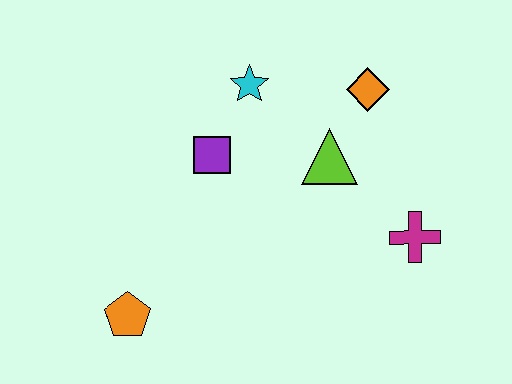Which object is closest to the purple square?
The cyan star is closest to the purple square.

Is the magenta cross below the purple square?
Yes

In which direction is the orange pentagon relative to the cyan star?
The orange pentagon is below the cyan star.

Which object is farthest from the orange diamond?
The orange pentagon is farthest from the orange diamond.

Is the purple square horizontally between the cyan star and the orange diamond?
No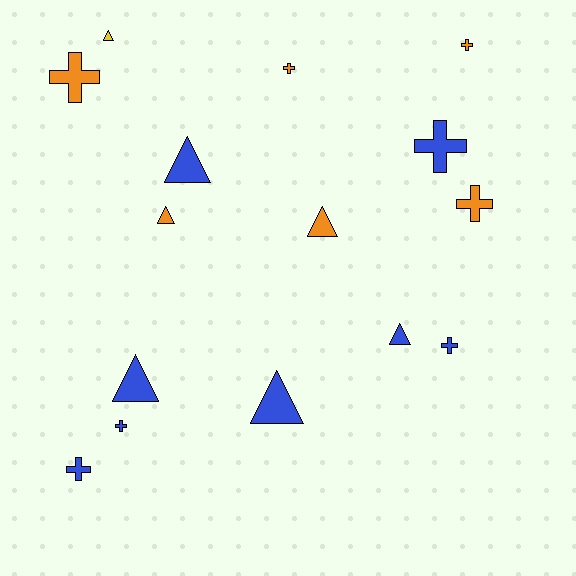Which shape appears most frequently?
Cross, with 8 objects.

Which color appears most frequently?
Blue, with 8 objects.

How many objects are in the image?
There are 15 objects.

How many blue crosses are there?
There are 4 blue crosses.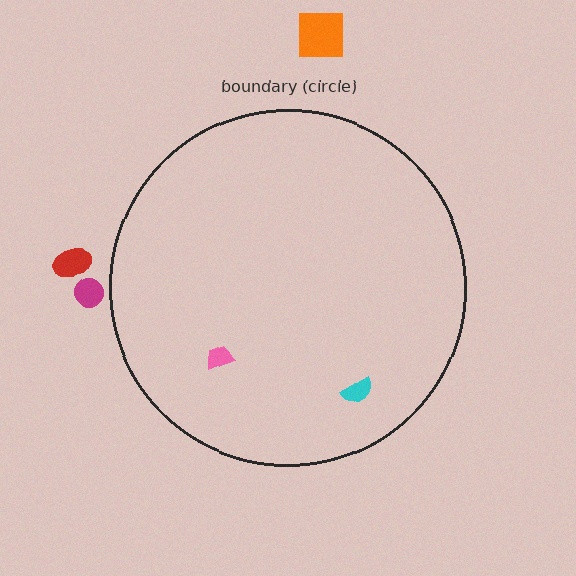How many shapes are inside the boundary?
2 inside, 3 outside.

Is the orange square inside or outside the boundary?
Outside.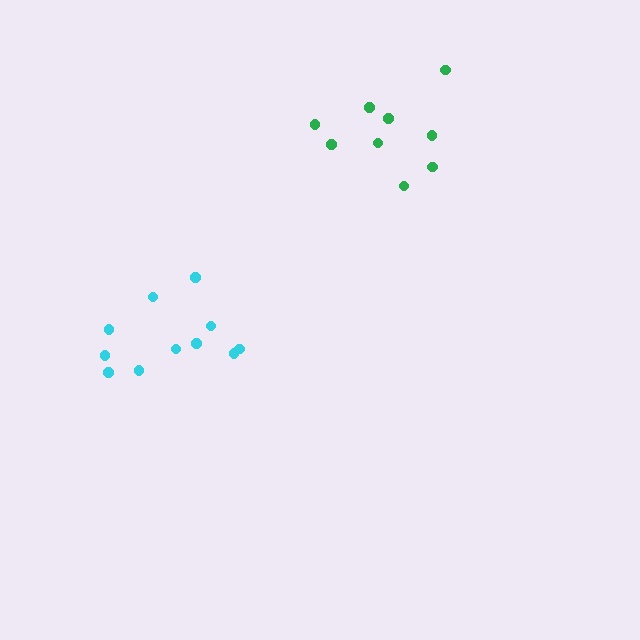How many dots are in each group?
Group 1: 11 dots, Group 2: 9 dots (20 total).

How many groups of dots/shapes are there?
There are 2 groups.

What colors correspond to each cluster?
The clusters are colored: cyan, green.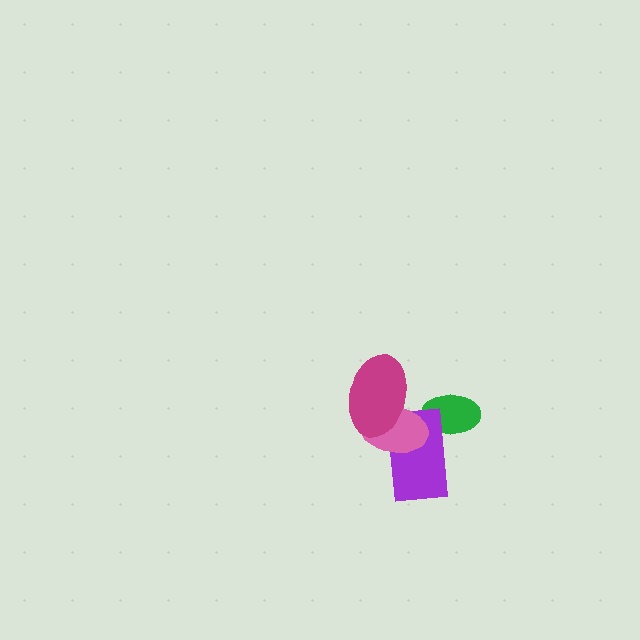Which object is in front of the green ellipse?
The purple rectangle is in front of the green ellipse.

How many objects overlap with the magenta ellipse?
2 objects overlap with the magenta ellipse.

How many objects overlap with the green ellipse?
1 object overlaps with the green ellipse.